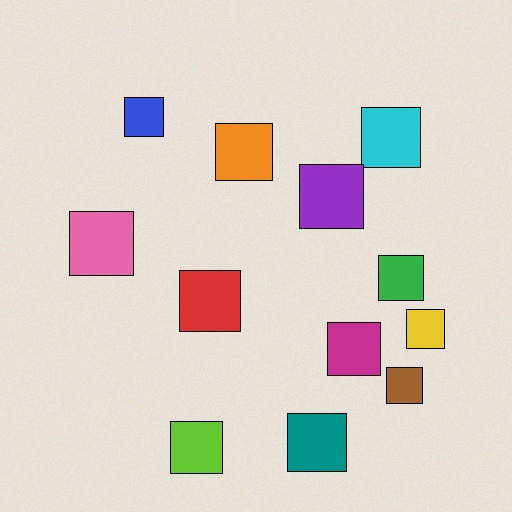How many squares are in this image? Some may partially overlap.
There are 12 squares.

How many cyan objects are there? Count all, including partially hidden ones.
There is 1 cyan object.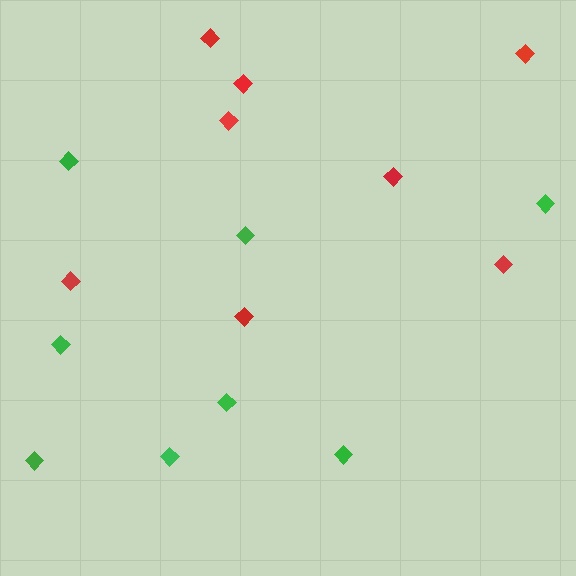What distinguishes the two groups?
There are 2 groups: one group of green diamonds (8) and one group of red diamonds (8).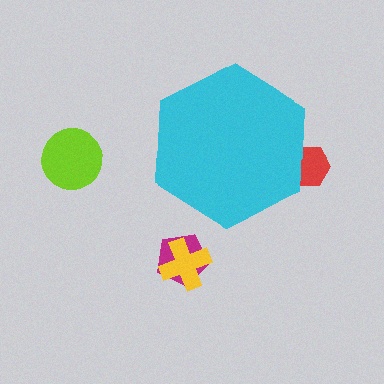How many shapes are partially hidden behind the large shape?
1 shape is partially hidden.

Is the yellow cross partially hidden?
No, the yellow cross is fully visible.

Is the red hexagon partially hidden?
Yes, the red hexagon is partially hidden behind the cyan hexagon.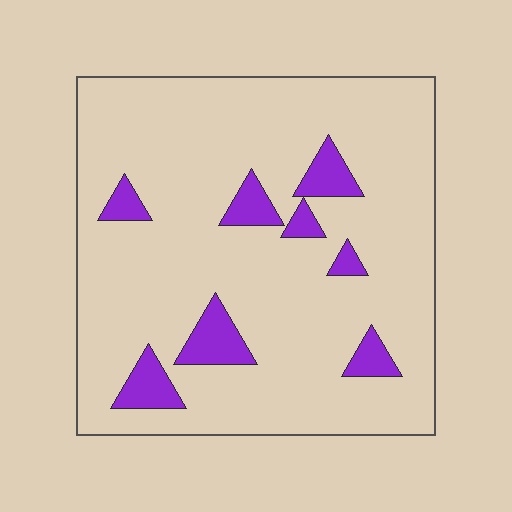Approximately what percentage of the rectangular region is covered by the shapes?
Approximately 10%.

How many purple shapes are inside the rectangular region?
8.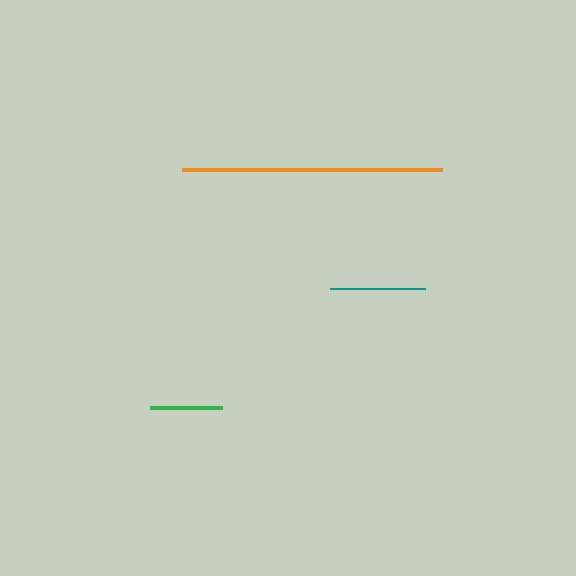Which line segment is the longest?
The orange line is the longest at approximately 260 pixels.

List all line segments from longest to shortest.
From longest to shortest: orange, teal, green.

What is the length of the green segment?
The green segment is approximately 72 pixels long.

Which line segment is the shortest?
The green line is the shortest at approximately 72 pixels.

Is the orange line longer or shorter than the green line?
The orange line is longer than the green line.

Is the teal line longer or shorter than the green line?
The teal line is longer than the green line.